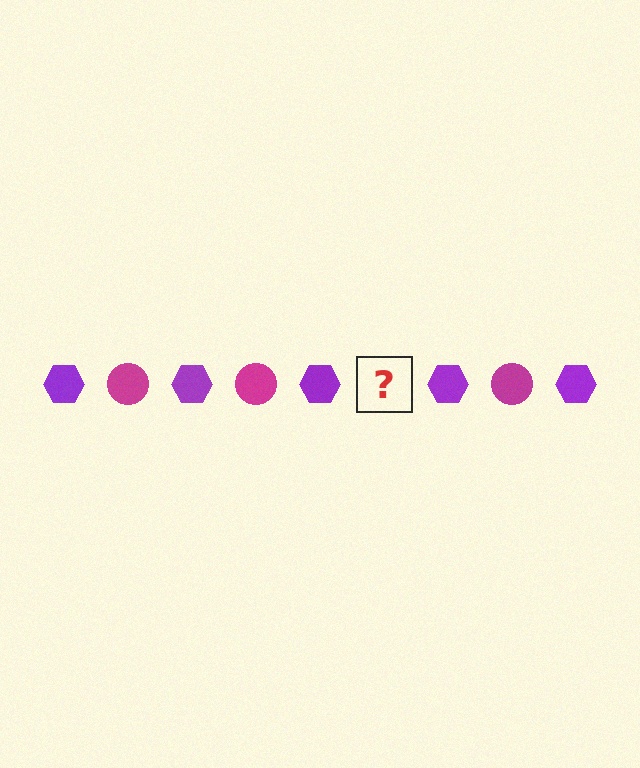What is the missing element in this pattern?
The missing element is a magenta circle.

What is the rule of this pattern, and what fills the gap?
The rule is that the pattern alternates between purple hexagon and magenta circle. The gap should be filled with a magenta circle.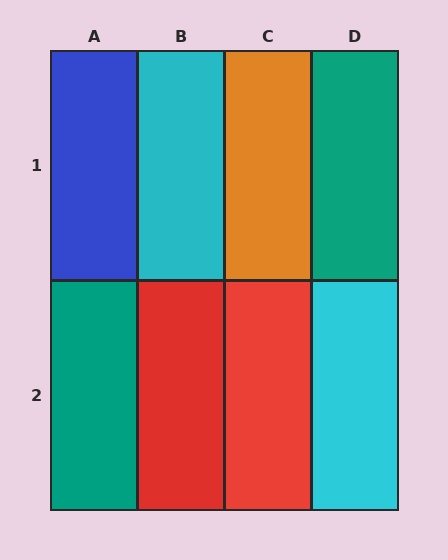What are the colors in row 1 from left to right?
Blue, cyan, orange, teal.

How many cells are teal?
2 cells are teal.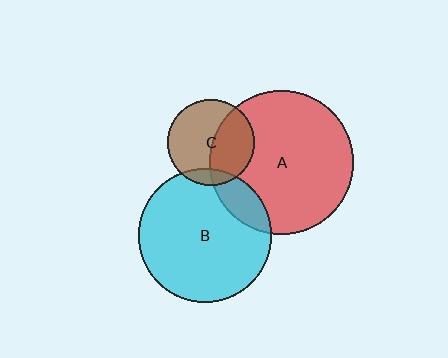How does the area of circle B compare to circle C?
Approximately 2.4 times.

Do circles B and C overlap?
Yes.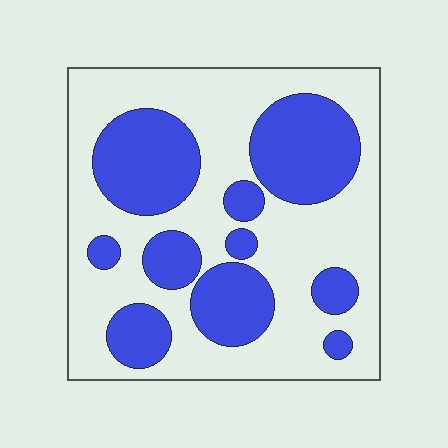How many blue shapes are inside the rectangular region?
10.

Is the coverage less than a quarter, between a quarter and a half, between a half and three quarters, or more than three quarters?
Between a quarter and a half.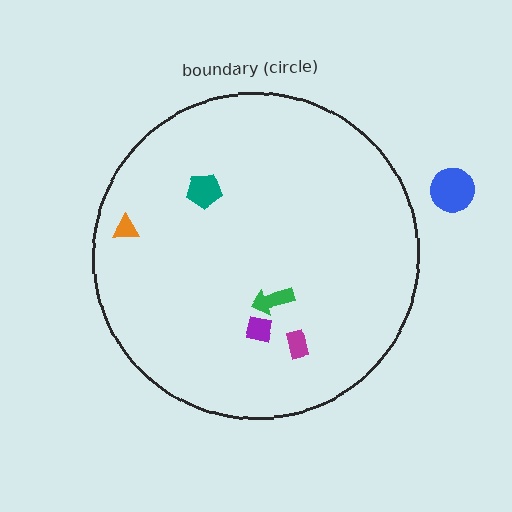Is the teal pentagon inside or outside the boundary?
Inside.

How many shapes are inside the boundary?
5 inside, 1 outside.